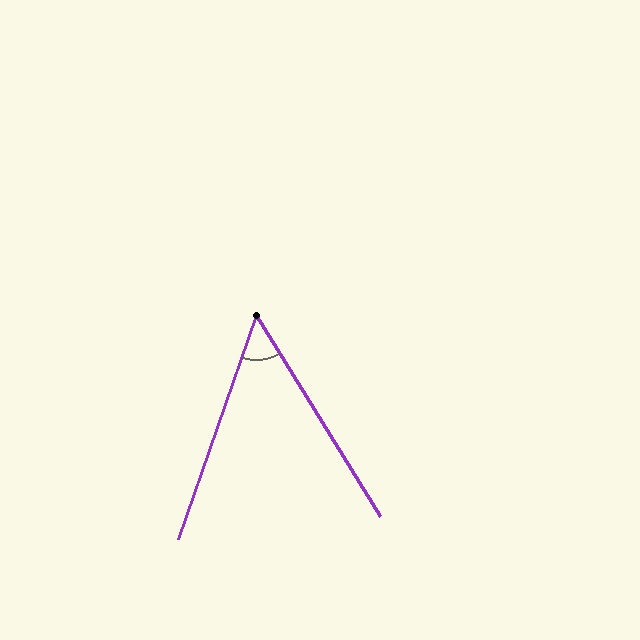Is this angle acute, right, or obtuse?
It is acute.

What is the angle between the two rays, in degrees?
Approximately 51 degrees.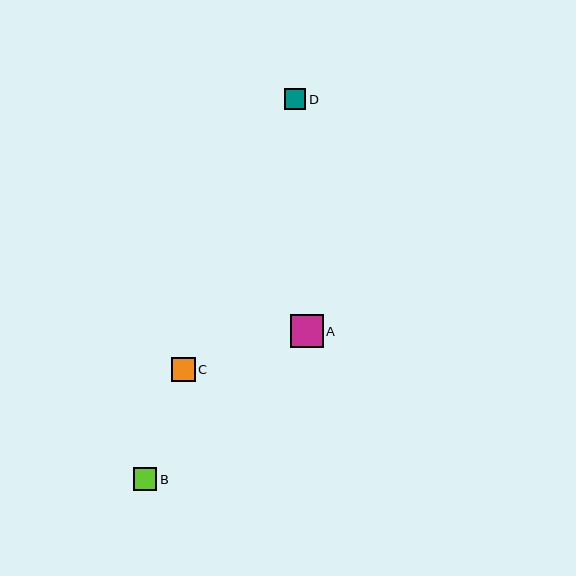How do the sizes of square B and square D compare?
Square B and square D are approximately the same size.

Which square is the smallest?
Square D is the smallest with a size of approximately 22 pixels.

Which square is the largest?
Square A is the largest with a size of approximately 33 pixels.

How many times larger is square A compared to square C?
Square A is approximately 1.4 times the size of square C.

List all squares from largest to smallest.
From largest to smallest: A, C, B, D.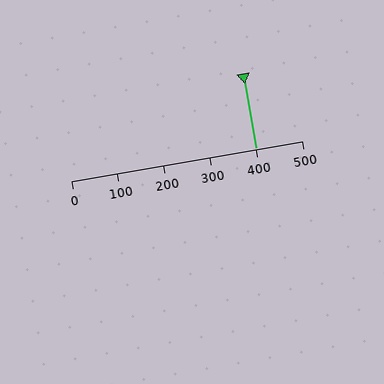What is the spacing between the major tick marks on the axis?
The major ticks are spaced 100 apart.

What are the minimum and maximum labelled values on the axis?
The axis runs from 0 to 500.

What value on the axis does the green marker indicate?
The marker indicates approximately 400.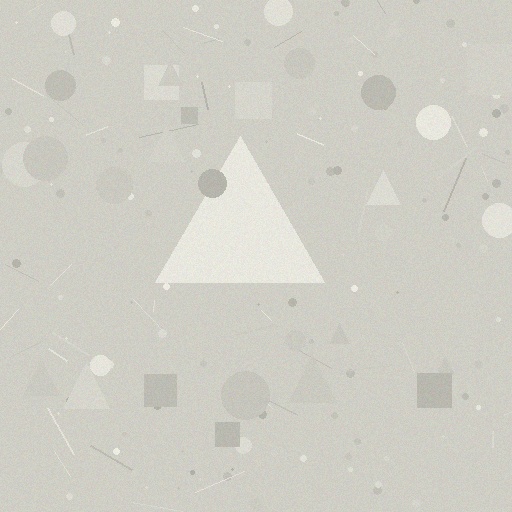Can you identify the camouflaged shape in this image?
The camouflaged shape is a triangle.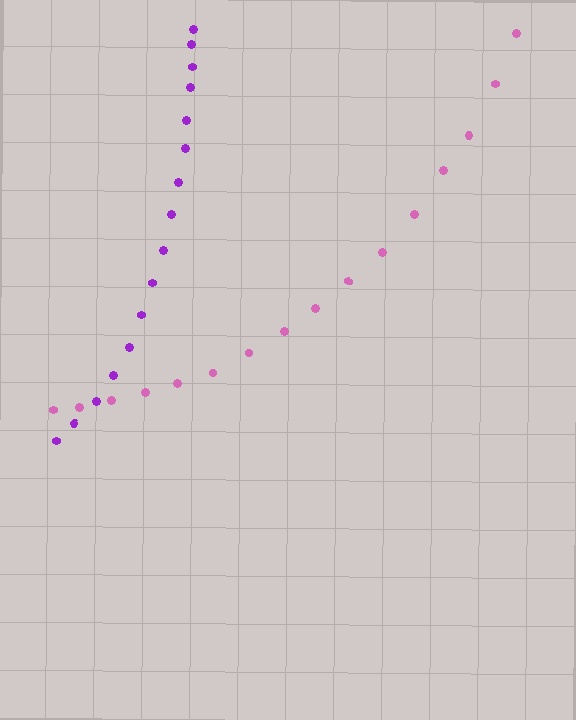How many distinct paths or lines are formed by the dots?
There are 2 distinct paths.